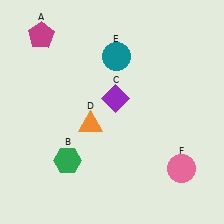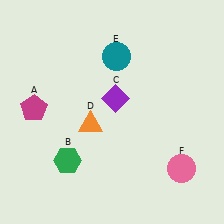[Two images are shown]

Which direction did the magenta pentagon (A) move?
The magenta pentagon (A) moved down.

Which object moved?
The magenta pentagon (A) moved down.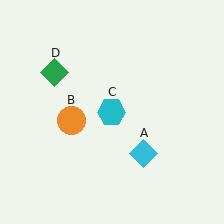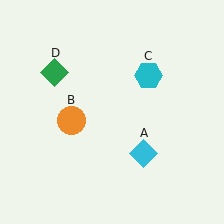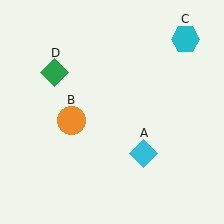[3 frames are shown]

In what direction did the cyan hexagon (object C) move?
The cyan hexagon (object C) moved up and to the right.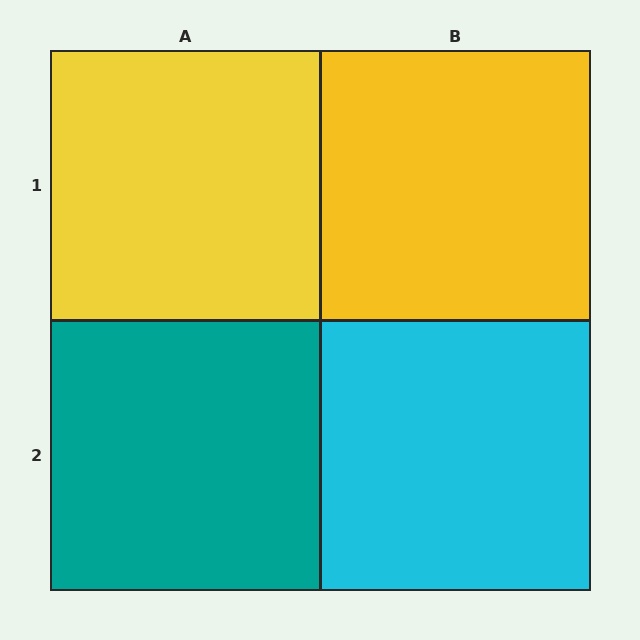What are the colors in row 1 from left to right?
Yellow, yellow.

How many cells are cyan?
1 cell is cyan.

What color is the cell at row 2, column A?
Teal.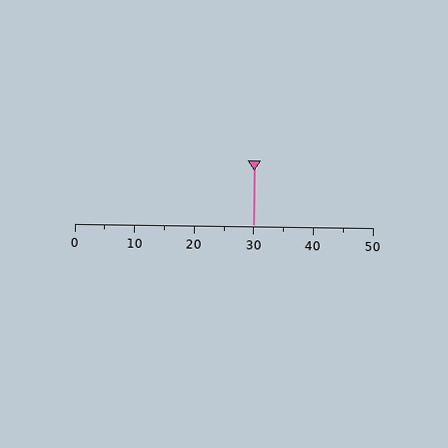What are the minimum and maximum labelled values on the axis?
The axis runs from 0 to 50.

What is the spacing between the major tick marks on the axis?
The major ticks are spaced 10 apart.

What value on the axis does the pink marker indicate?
The marker indicates approximately 30.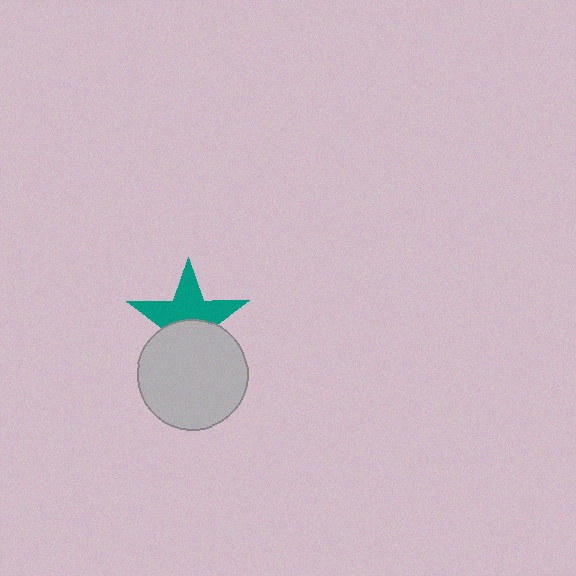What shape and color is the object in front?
The object in front is a light gray circle.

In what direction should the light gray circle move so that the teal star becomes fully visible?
The light gray circle should move down. That is the shortest direction to clear the overlap and leave the teal star fully visible.